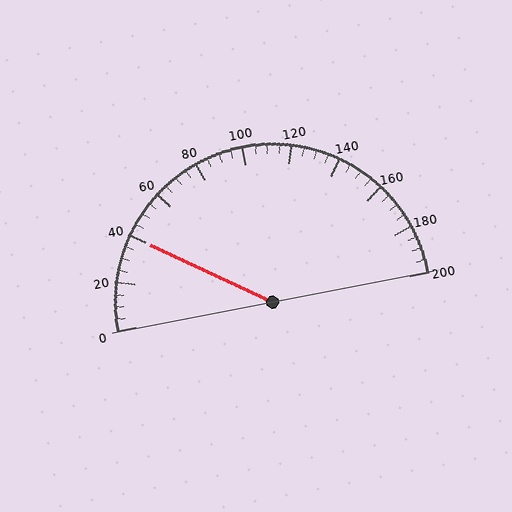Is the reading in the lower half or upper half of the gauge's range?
The reading is in the lower half of the range (0 to 200).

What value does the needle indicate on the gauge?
The needle indicates approximately 40.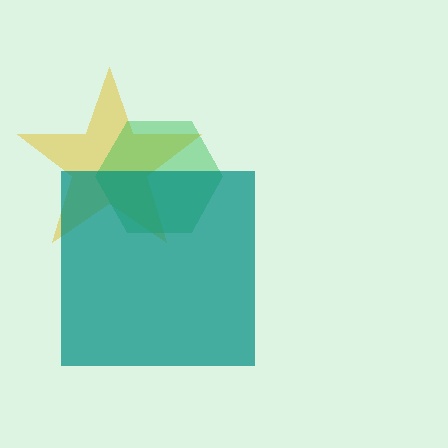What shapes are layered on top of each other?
The layered shapes are: a yellow star, a green hexagon, a teal square.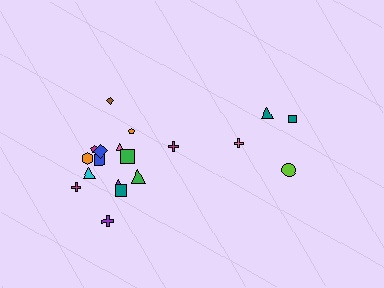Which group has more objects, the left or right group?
The left group.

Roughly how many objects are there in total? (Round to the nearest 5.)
Roughly 20 objects in total.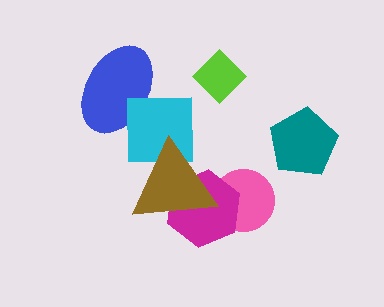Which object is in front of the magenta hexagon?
The brown triangle is in front of the magenta hexagon.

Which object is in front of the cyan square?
The brown triangle is in front of the cyan square.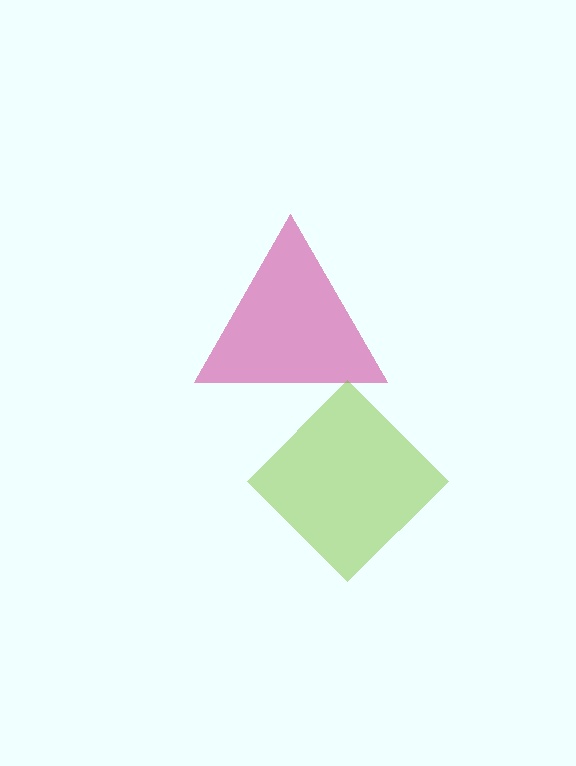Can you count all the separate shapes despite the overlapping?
Yes, there are 2 separate shapes.